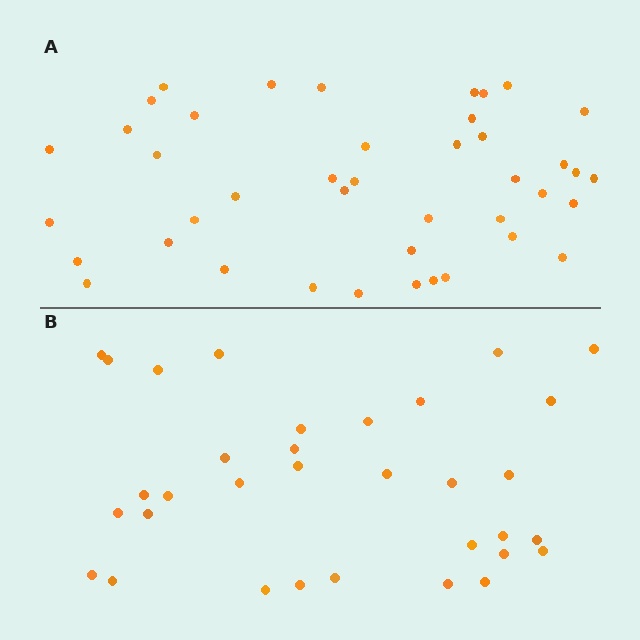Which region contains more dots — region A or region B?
Region A (the top region) has more dots.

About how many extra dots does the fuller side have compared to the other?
Region A has roughly 8 or so more dots than region B.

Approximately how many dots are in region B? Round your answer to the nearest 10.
About 30 dots. (The exact count is 33, which rounds to 30.)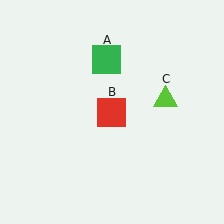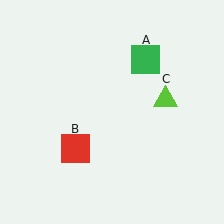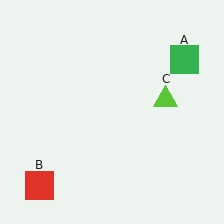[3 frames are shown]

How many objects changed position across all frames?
2 objects changed position: green square (object A), red square (object B).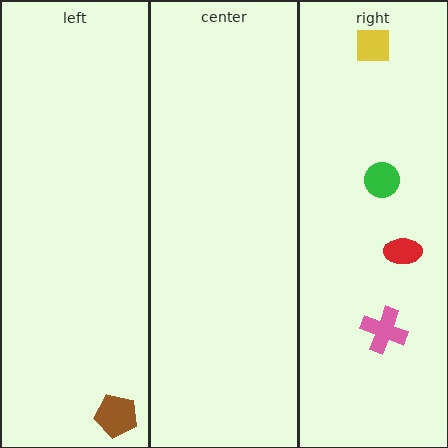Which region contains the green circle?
The right region.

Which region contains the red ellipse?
The right region.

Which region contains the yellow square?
The right region.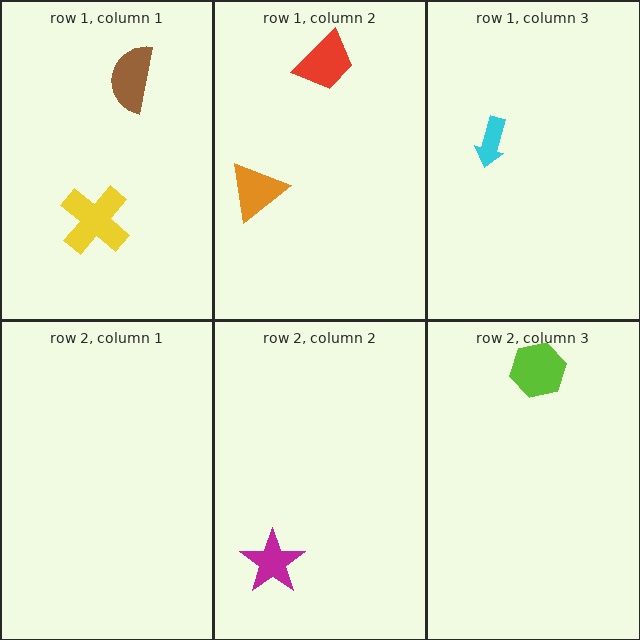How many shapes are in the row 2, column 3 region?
1.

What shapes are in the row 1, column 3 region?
The cyan arrow.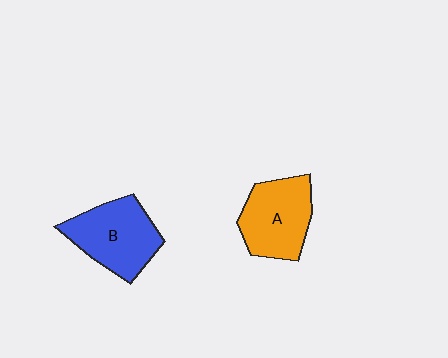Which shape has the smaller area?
Shape A (orange).